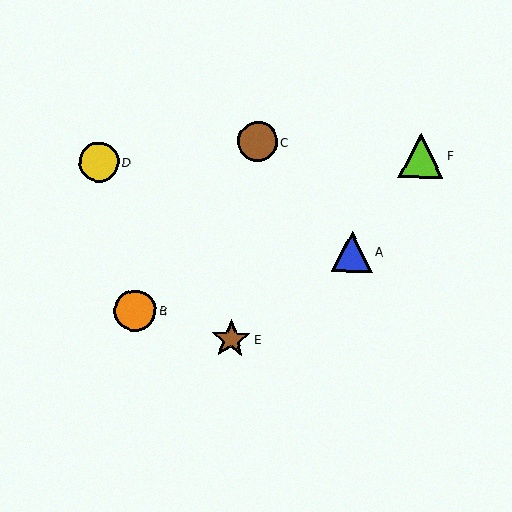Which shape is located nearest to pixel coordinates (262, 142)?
The brown circle (labeled C) at (258, 142) is nearest to that location.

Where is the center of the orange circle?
The center of the orange circle is at (135, 311).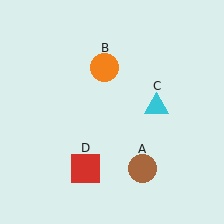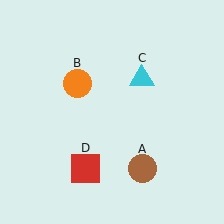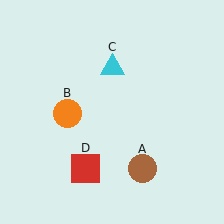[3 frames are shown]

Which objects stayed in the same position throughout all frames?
Brown circle (object A) and red square (object D) remained stationary.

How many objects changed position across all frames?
2 objects changed position: orange circle (object B), cyan triangle (object C).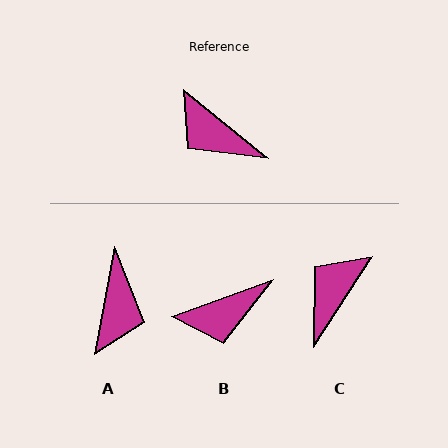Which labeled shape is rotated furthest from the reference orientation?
A, about 118 degrees away.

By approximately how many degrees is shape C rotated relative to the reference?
Approximately 84 degrees clockwise.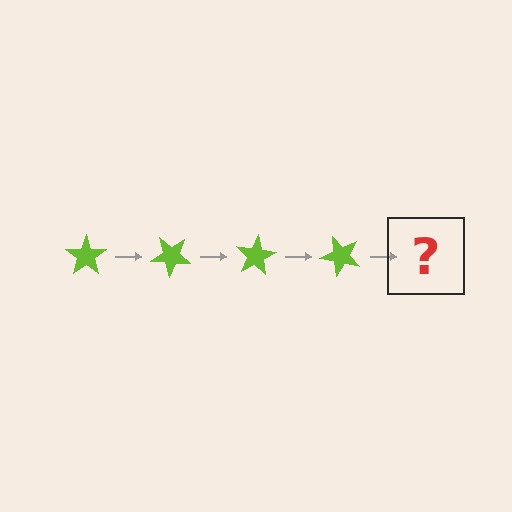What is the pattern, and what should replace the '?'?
The pattern is that the star rotates 40 degrees each step. The '?' should be a lime star rotated 160 degrees.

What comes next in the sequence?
The next element should be a lime star rotated 160 degrees.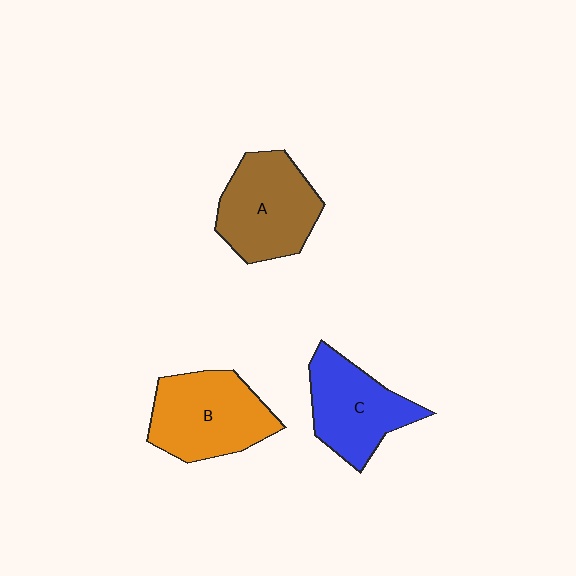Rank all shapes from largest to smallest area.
From largest to smallest: B (orange), A (brown), C (blue).